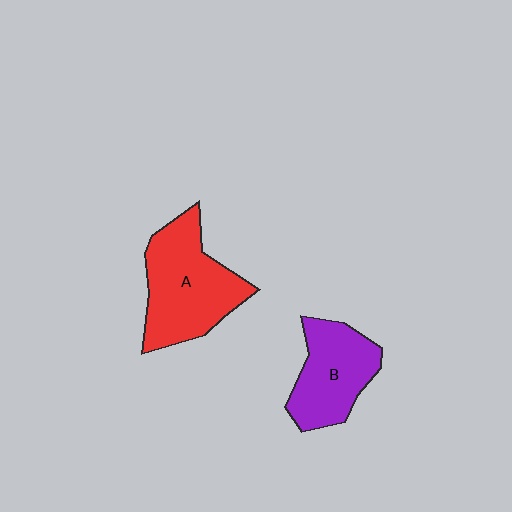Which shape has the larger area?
Shape A (red).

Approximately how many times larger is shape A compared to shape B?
Approximately 1.3 times.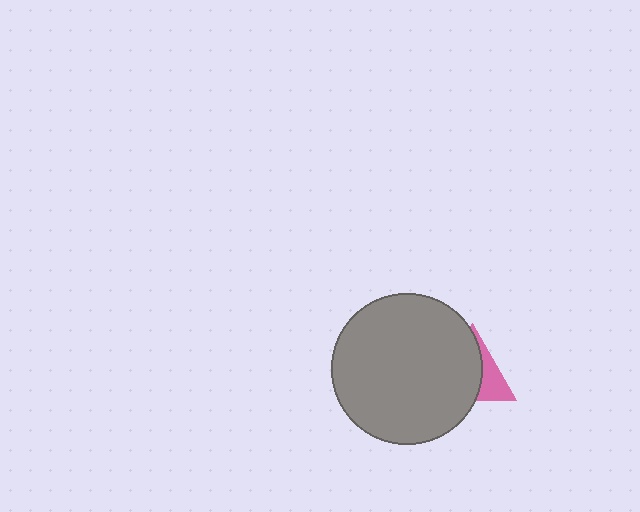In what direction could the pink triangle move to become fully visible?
The pink triangle could move right. That would shift it out from behind the gray circle entirely.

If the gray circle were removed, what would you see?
You would see the complete pink triangle.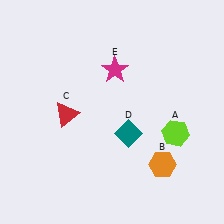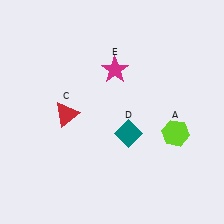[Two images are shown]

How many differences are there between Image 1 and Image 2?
There is 1 difference between the two images.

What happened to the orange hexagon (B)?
The orange hexagon (B) was removed in Image 2. It was in the bottom-right area of Image 1.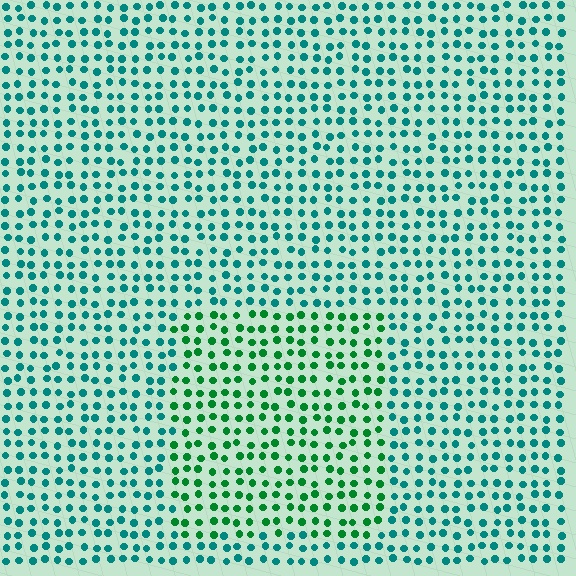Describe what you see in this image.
The image is filled with small teal elements in a uniform arrangement. A rectangle-shaped region is visible where the elements are tinted to a slightly different hue, forming a subtle color boundary.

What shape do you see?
I see a rectangle.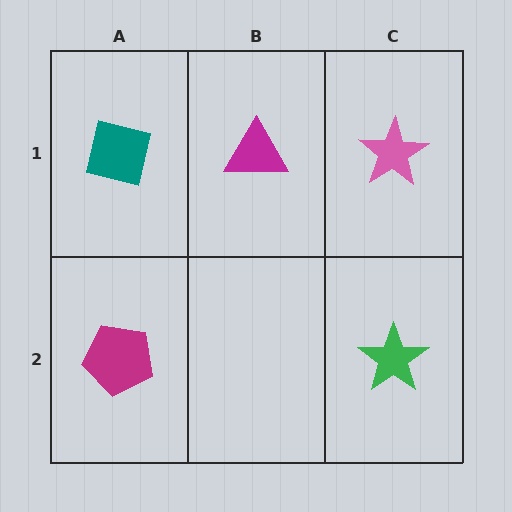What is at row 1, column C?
A pink star.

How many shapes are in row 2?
2 shapes.